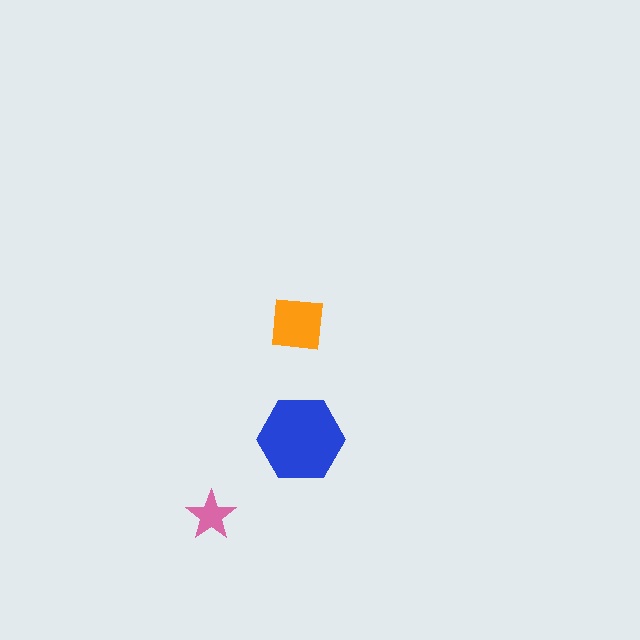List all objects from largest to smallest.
The blue hexagon, the orange square, the pink star.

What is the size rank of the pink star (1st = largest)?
3rd.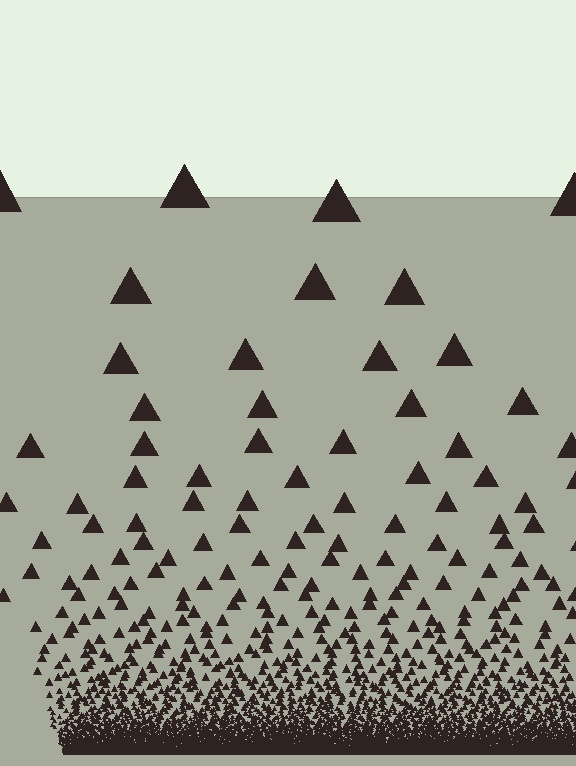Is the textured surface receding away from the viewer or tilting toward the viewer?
The surface appears to tilt toward the viewer. Texture elements get larger and sparser toward the top.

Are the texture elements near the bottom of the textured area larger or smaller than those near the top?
Smaller. The gradient is inverted — elements near the bottom are smaller and denser.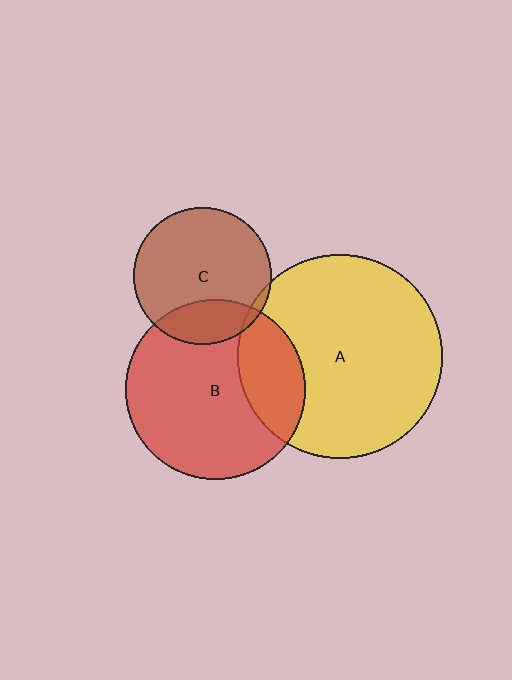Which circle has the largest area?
Circle A (yellow).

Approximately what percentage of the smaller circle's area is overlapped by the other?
Approximately 25%.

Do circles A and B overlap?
Yes.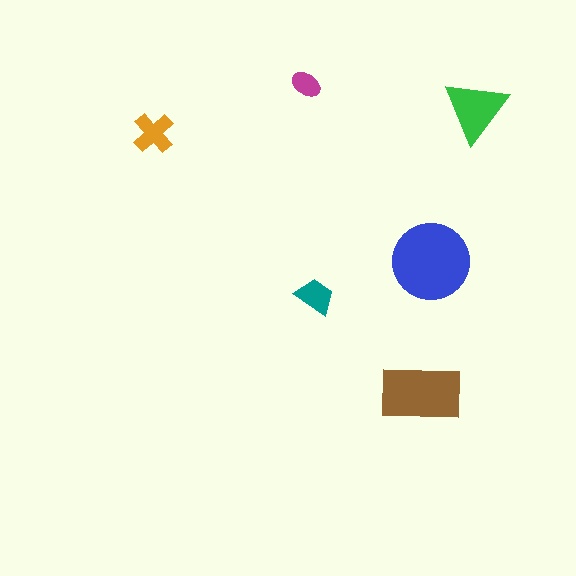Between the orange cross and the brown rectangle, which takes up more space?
The brown rectangle.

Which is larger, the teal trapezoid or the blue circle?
The blue circle.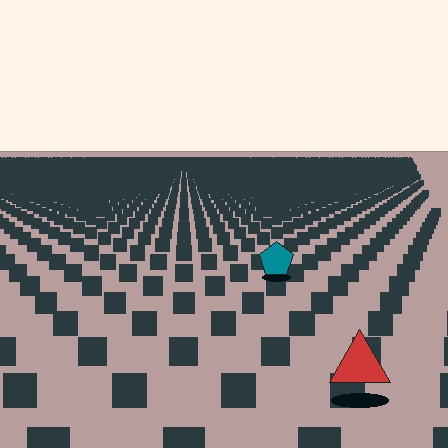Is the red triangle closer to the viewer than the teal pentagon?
Yes. The red triangle is closer — you can tell from the texture gradient: the ground texture is coarser near it.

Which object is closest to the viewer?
The red triangle is closest. The texture marks near it are larger and more spread out.